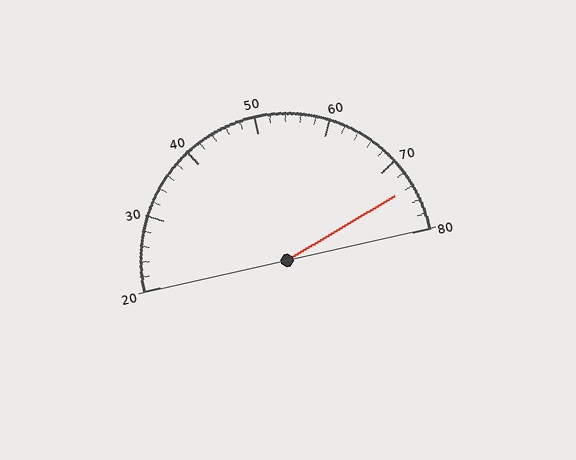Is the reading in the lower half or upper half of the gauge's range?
The reading is in the upper half of the range (20 to 80).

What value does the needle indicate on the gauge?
The needle indicates approximately 74.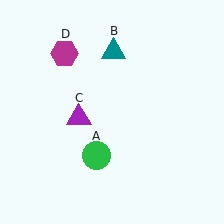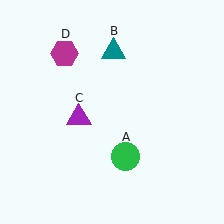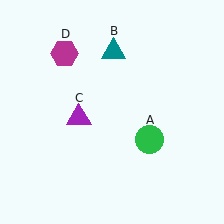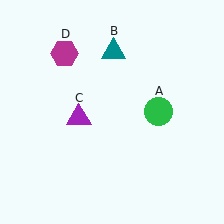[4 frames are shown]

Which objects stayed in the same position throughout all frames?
Teal triangle (object B) and purple triangle (object C) and magenta hexagon (object D) remained stationary.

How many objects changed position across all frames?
1 object changed position: green circle (object A).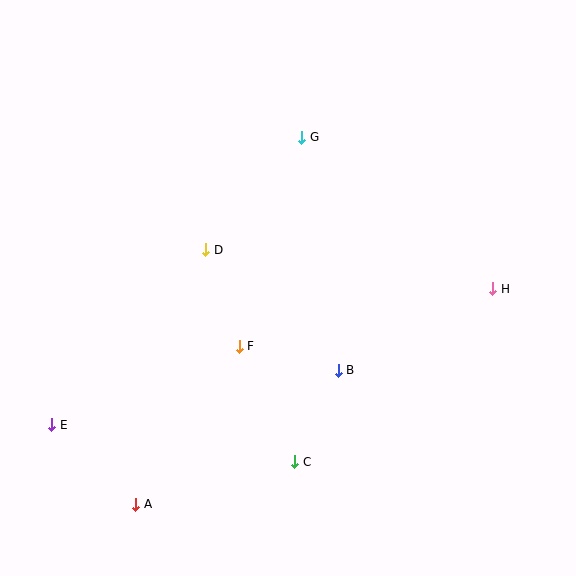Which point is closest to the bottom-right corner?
Point H is closest to the bottom-right corner.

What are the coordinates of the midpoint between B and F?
The midpoint between B and F is at (289, 358).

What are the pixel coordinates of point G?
Point G is at (302, 137).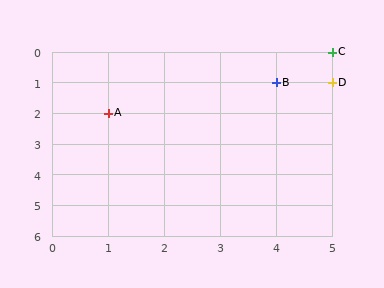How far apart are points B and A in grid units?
Points B and A are 3 columns and 1 row apart (about 3.2 grid units diagonally).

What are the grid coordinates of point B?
Point B is at grid coordinates (4, 1).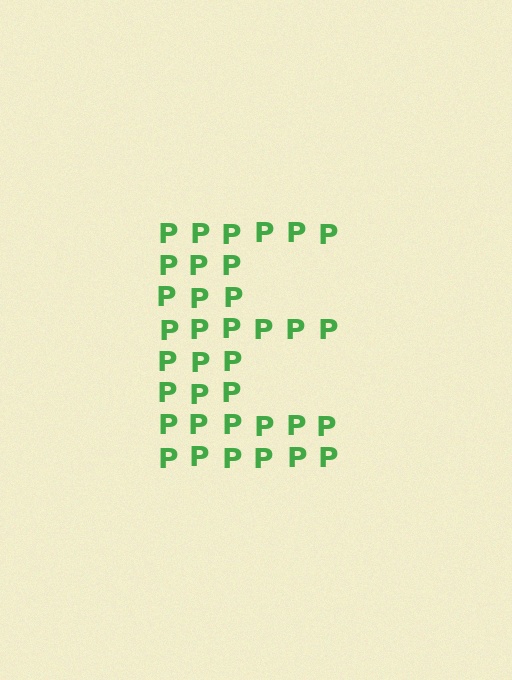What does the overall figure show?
The overall figure shows the letter E.